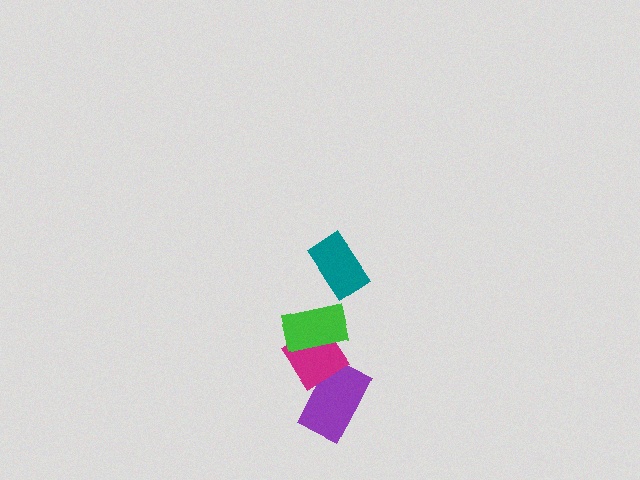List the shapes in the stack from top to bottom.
From top to bottom: the teal rectangle, the green rectangle, the magenta diamond, the purple rectangle.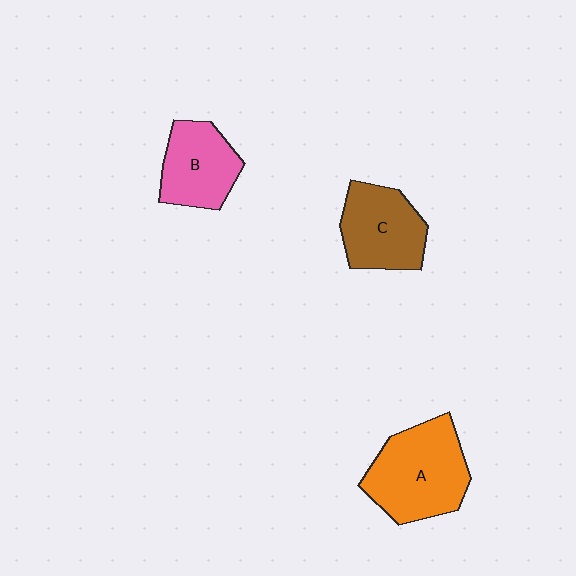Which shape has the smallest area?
Shape B (pink).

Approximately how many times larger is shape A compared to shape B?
Approximately 1.5 times.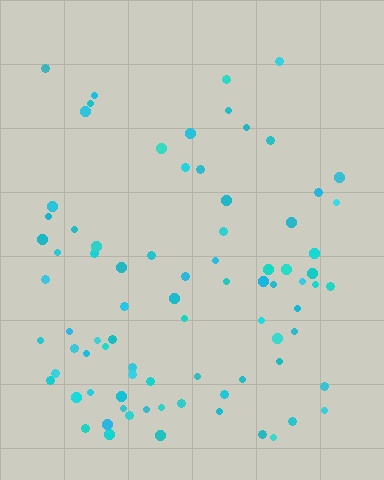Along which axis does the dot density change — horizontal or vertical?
Vertical.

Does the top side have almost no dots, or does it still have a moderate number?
Still a moderate number, just noticeably fewer than the bottom.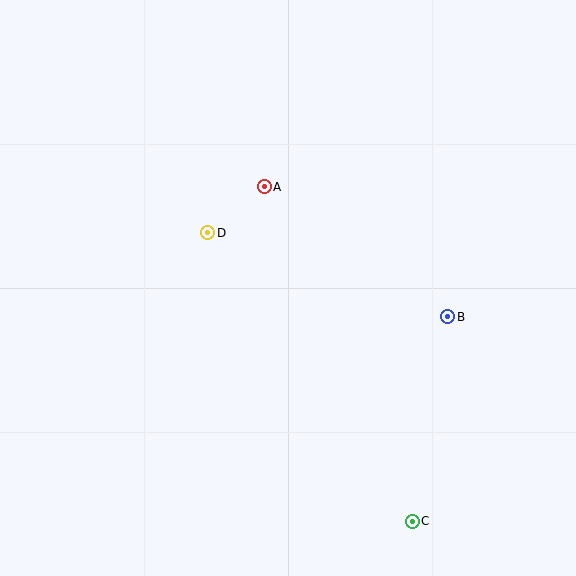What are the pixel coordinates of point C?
Point C is at (412, 521).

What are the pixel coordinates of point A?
Point A is at (264, 187).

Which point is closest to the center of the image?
Point D at (208, 233) is closest to the center.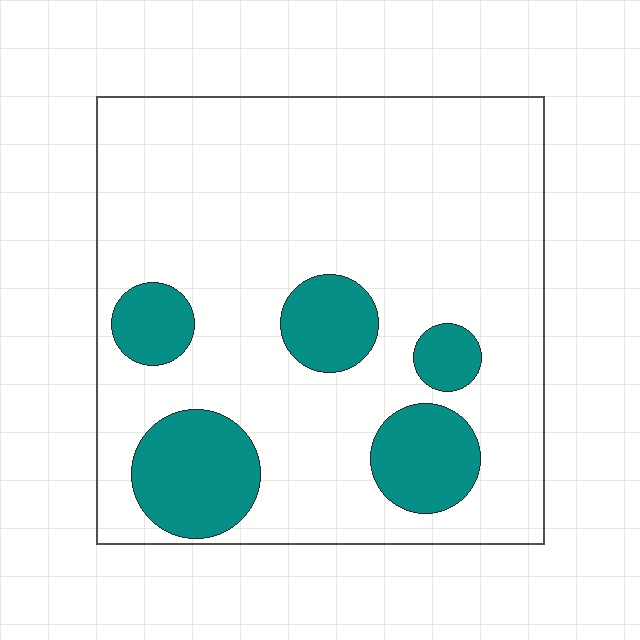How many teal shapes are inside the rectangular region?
5.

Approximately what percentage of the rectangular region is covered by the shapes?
Approximately 20%.